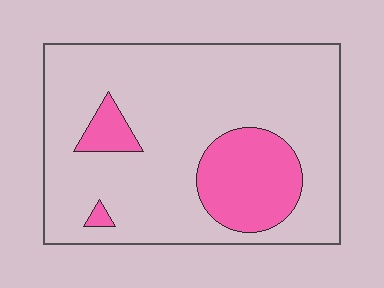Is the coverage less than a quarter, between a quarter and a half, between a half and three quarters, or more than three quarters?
Less than a quarter.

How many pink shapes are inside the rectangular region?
3.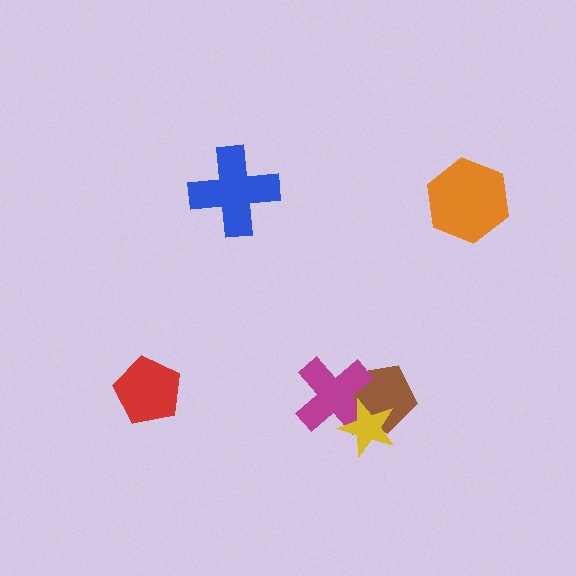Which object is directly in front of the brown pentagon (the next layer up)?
The magenta cross is directly in front of the brown pentagon.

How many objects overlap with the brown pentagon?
2 objects overlap with the brown pentagon.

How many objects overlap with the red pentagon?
0 objects overlap with the red pentagon.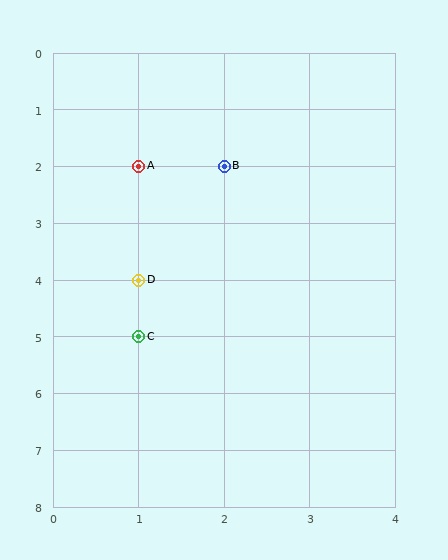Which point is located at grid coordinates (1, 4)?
Point D is at (1, 4).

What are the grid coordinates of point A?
Point A is at grid coordinates (1, 2).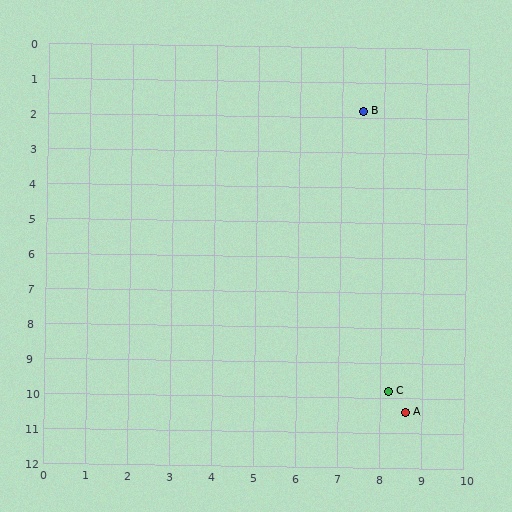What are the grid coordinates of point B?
Point B is at approximately (7.5, 1.8).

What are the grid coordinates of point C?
Point C is at approximately (8.2, 9.8).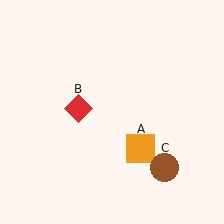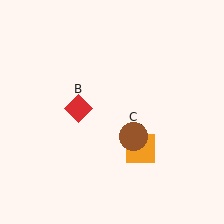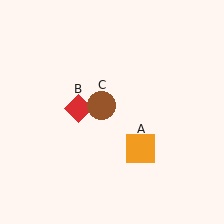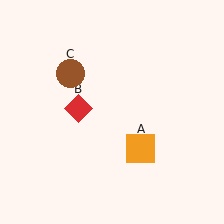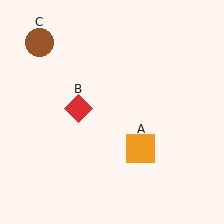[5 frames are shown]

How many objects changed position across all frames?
1 object changed position: brown circle (object C).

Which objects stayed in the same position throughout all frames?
Orange square (object A) and red diamond (object B) remained stationary.